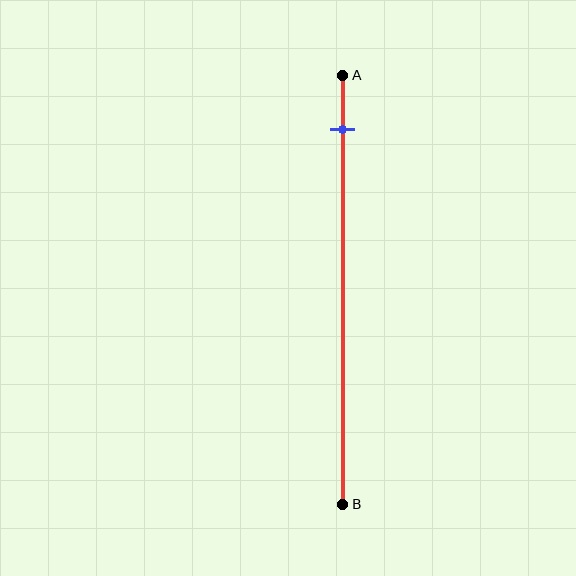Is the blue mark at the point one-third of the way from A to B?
No, the mark is at about 15% from A, not at the 33% one-third point.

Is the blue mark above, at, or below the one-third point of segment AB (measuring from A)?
The blue mark is above the one-third point of segment AB.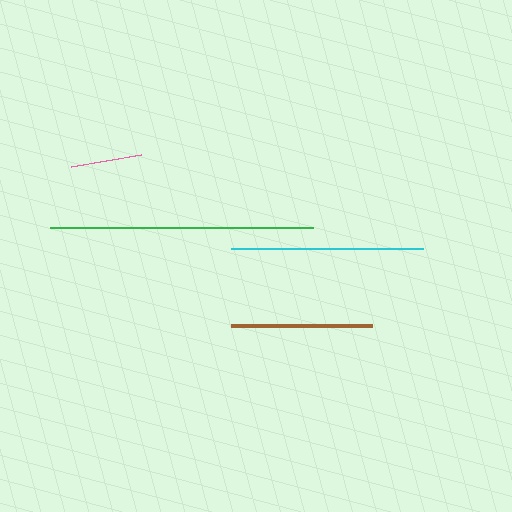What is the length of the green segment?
The green segment is approximately 263 pixels long.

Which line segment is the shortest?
The pink line is the shortest at approximately 71 pixels.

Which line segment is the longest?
The green line is the longest at approximately 263 pixels.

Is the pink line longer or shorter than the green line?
The green line is longer than the pink line.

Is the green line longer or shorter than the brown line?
The green line is longer than the brown line.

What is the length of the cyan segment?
The cyan segment is approximately 192 pixels long.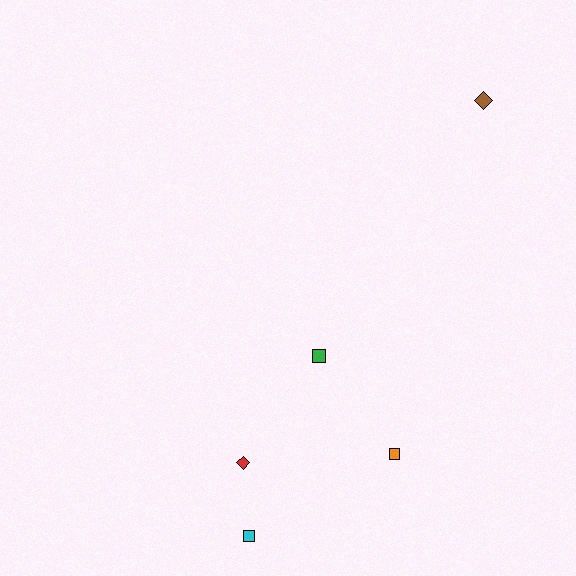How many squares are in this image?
There are 3 squares.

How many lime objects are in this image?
There are no lime objects.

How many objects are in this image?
There are 5 objects.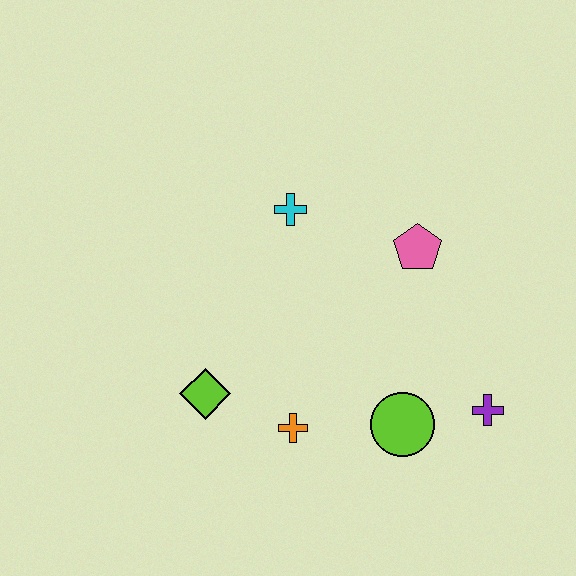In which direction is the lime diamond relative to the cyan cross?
The lime diamond is below the cyan cross.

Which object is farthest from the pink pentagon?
The lime diamond is farthest from the pink pentagon.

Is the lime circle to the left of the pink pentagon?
Yes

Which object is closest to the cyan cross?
The pink pentagon is closest to the cyan cross.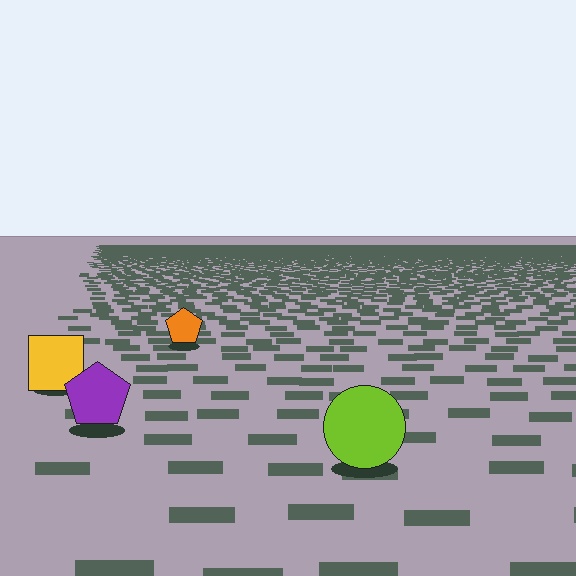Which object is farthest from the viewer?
The orange pentagon is farthest from the viewer. It appears smaller and the ground texture around it is denser.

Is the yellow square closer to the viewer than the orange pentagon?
Yes. The yellow square is closer — you can tell from the texture gradient: the ground texture is coarser near it.